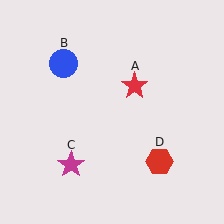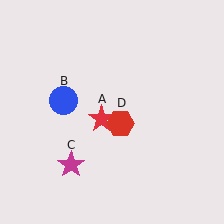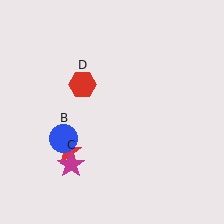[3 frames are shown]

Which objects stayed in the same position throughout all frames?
Magenta star (object C) remained stationary.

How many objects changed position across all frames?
3 objects changed position: red star (object A), blue circle (object B), red hexagon (object D).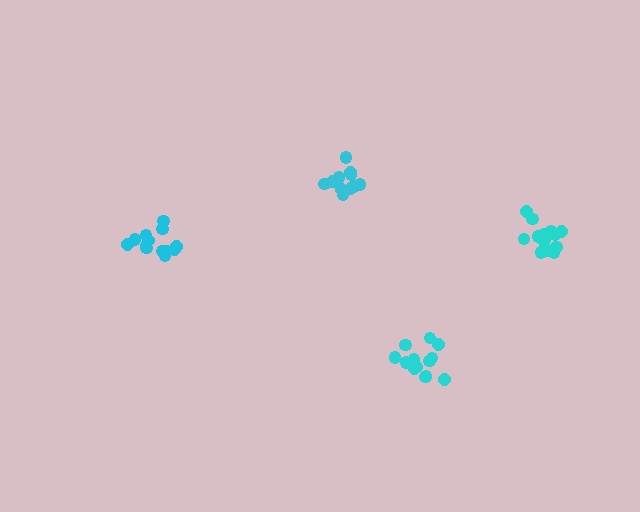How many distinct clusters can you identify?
There are 4 distinct clusters.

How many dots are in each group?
Group 1: 13 dots, Group 2: 11 dots, Group 3: 16 dots, Group 4: 14 dots (54 total).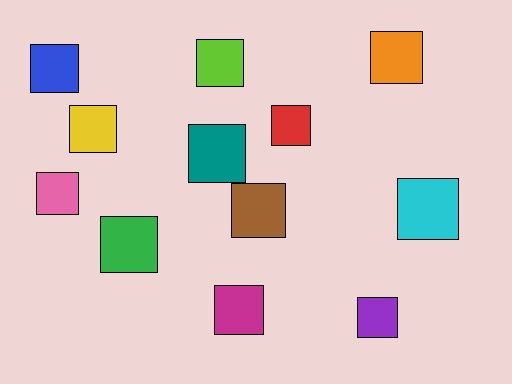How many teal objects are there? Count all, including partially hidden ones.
There is 1 teal object.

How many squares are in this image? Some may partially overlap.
There are 12 squares.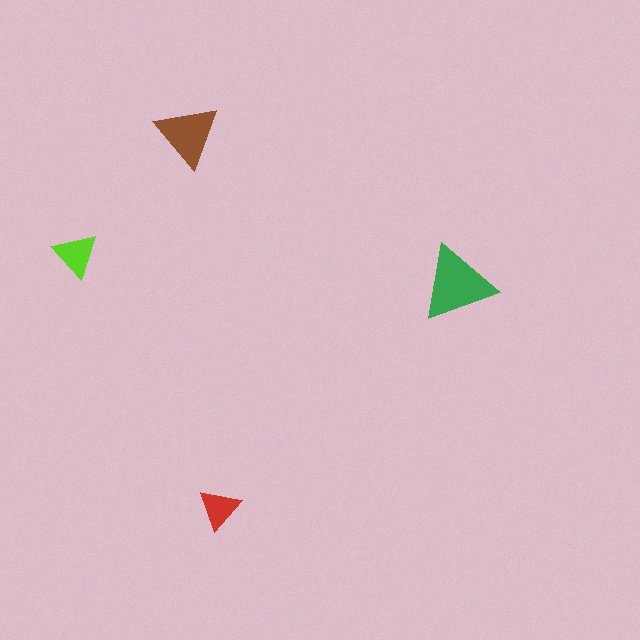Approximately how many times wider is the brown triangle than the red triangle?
About 1.5 times wider.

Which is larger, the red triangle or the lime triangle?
The lime one.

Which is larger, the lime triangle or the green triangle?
The green one.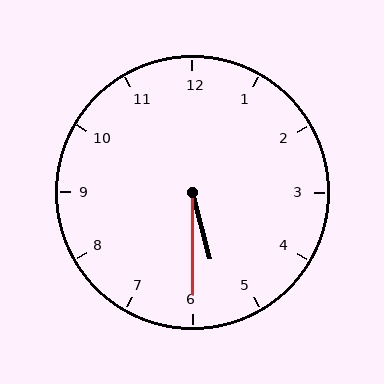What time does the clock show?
5:30.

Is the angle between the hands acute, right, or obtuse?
It is acute.